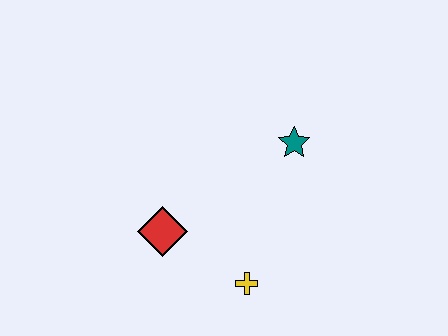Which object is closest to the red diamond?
The yellow cross is closest to the red diamond.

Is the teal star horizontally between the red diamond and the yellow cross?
No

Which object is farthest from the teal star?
The red diamond is farthest from the teal star.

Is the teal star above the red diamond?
Yes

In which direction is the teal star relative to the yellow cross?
The teal star is above the yellow cross.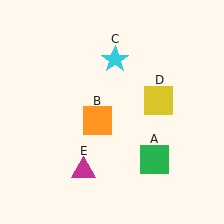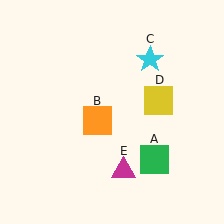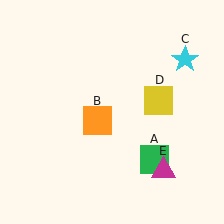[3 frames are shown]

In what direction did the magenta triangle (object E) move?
The magenta triangle (object E) moved right.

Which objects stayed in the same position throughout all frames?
Green square (object A) and orange square (object B) and yellow square (object D) remained stationary.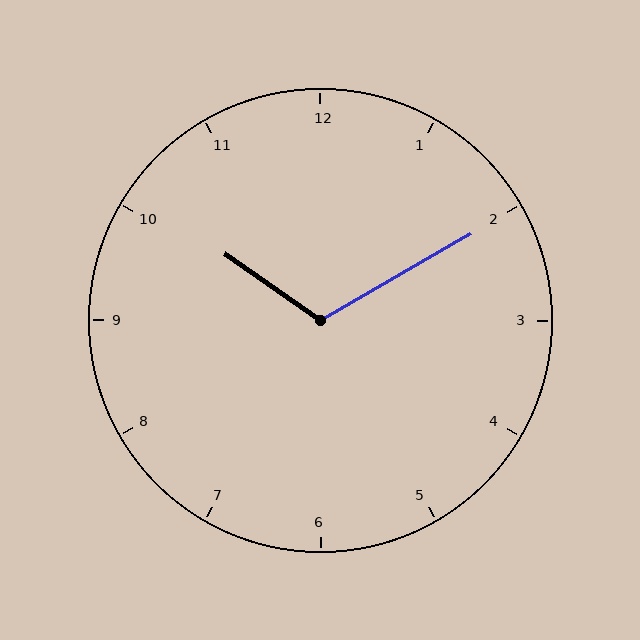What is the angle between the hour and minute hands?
Approximately 115 degrees.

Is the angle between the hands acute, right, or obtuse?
It is obtuse.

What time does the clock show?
10:10.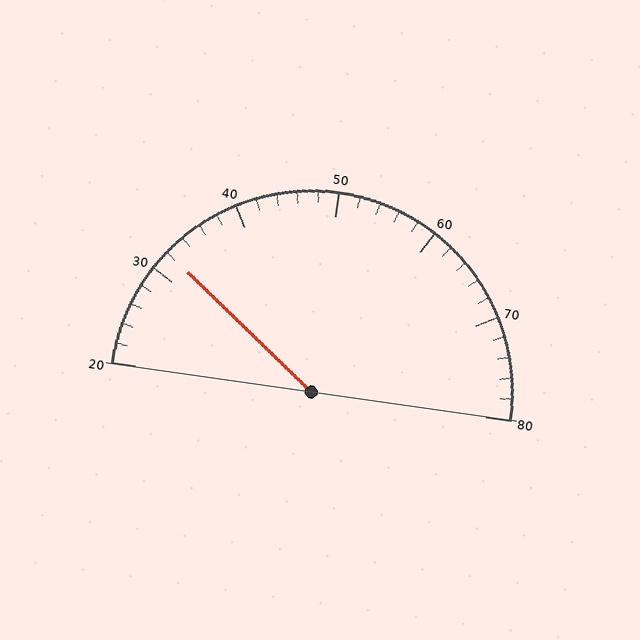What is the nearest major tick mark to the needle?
The nearest major tick mark is 30.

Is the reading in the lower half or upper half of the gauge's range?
The reading is in the lower half of the range (20 to 80).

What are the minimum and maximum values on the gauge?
The gauge ranges from 20 to 80.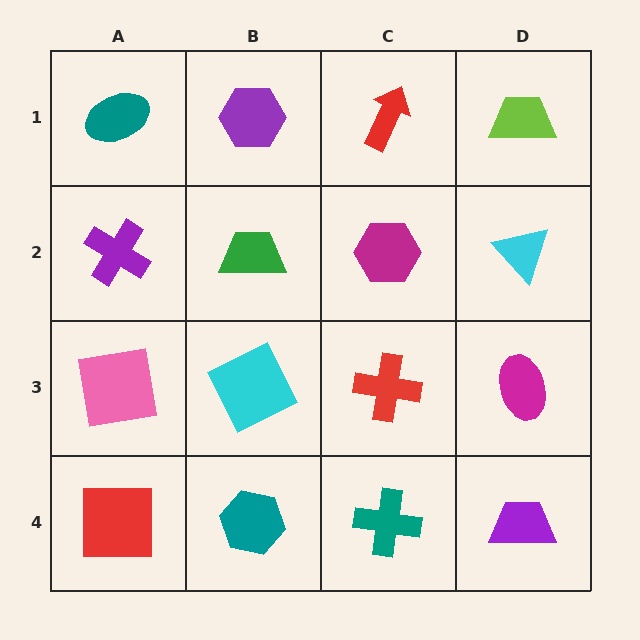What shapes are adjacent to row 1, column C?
A magenta hexagon (row 2, column C), a purple hexagon (row 1, column B), a lime trapezoid (row 1, column D).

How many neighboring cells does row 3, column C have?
4.